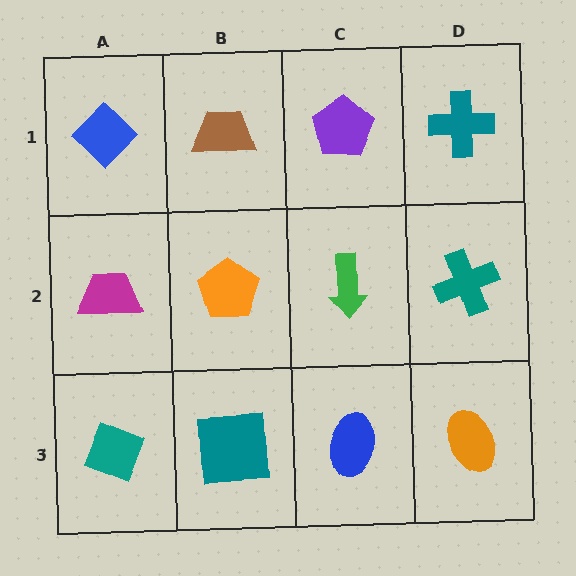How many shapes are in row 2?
4 shapes.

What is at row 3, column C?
A blue ellipse.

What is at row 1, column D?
A teal cross.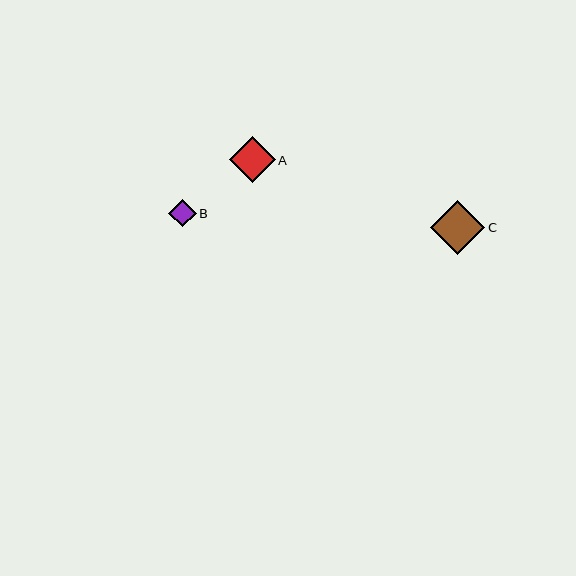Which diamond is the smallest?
Diamond B is the smallest with a size of approximately 28 pixels.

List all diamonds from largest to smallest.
From largest to smallest: C, A, B.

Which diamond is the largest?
Diamond C is the largest with a size of approximately 55 pixels.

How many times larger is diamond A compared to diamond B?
Diamond A is approximately 1.7 times the size of diamond B.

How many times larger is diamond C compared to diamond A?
Diamond C is approximately 1.2 times the size of diamond A.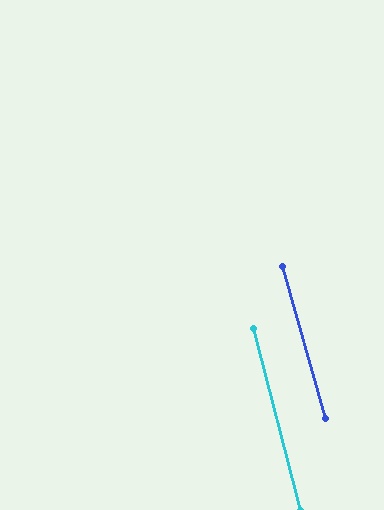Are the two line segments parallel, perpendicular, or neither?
Parallel — their directions differ by only 1.6°.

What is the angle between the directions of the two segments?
Approximately 2 degrees.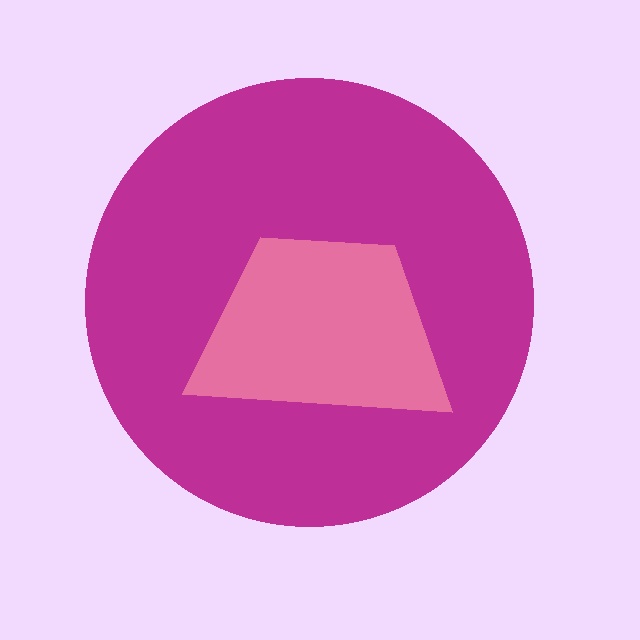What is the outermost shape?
The magenta circle.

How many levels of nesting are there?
2.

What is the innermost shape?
The pink trapezoid.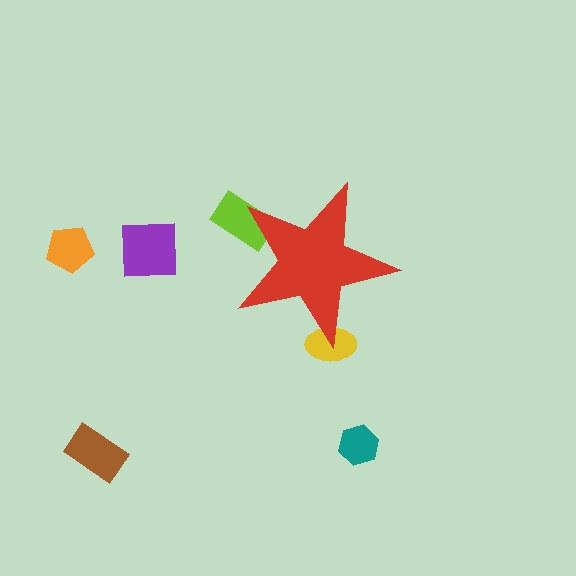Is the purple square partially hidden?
No, the purple square is fully visible.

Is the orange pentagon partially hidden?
No, the orange pentagon is fully visible.